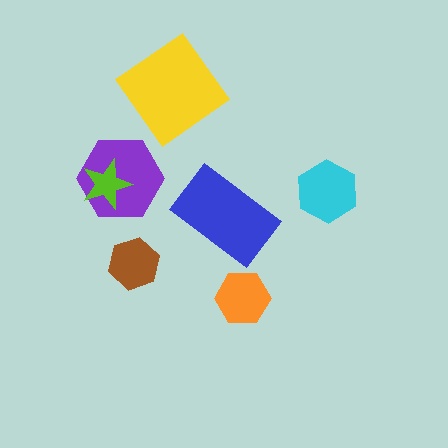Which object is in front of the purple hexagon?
The lime star is in front of the purple hexagon.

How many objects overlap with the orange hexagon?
0 objects overlap with the orange hexagon.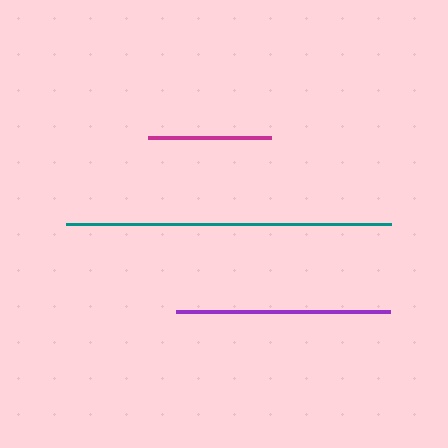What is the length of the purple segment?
The purple segment is approximately 213 pixels long.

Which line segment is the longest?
The teal line is the longest at approximately 325 pixels.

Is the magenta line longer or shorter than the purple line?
The purple line is longer than the magenta line.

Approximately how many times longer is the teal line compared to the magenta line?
The teal line is approximately 2.6 times the length of the magenta line.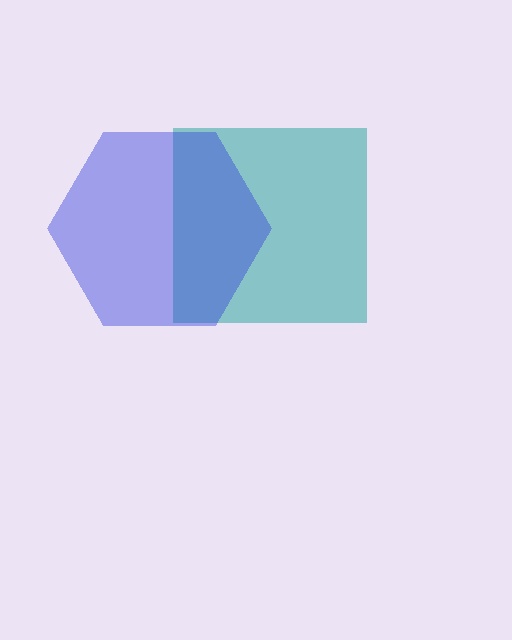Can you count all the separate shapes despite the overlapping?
Yes, there are 2 separate shapes.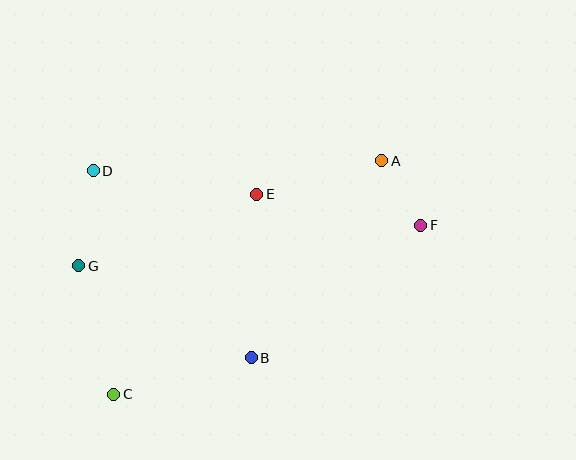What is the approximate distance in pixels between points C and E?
The distance between C and E is approximately 246 pixels.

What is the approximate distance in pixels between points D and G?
The distance between D and G is approximately 96 pixels.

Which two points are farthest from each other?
Points A and C are farthest from each other.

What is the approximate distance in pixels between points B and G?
The distance between B and G is approximately 195 pixels.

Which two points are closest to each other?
Points A and F are closest to each other.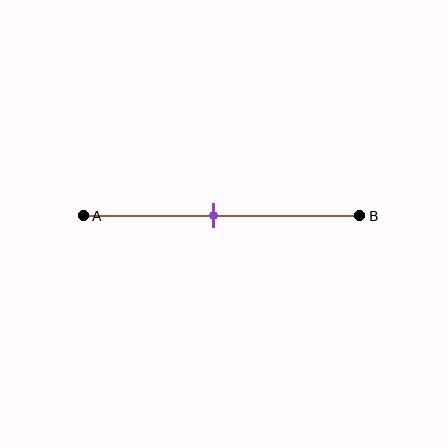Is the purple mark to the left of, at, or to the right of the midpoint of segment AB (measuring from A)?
The purple mark is approximately at the midpoint of segment AB.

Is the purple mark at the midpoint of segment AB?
Yes, the mark is approximately at the midpoint.